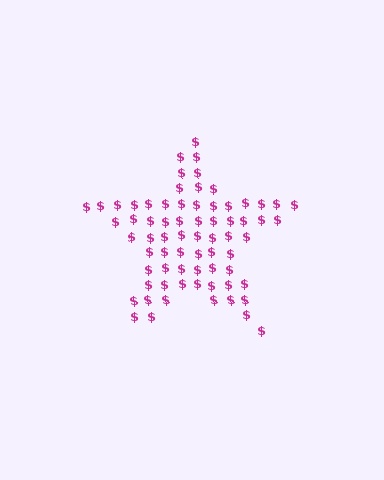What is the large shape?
The large shape is a star.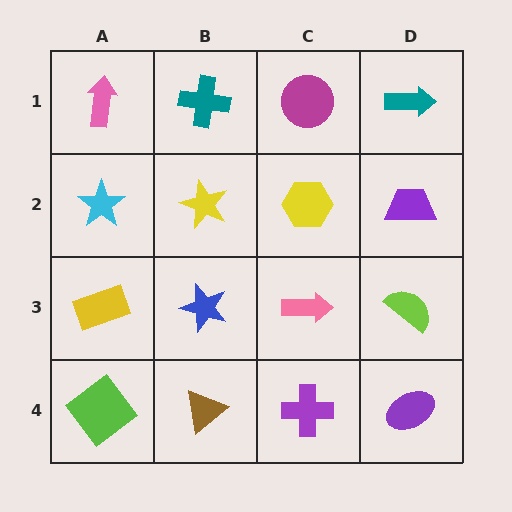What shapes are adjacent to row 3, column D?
A purple trapezoid (row 2, column D), a purple ellipse (row 4, column D), a pink arrow (row 3, column C).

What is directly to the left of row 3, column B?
A yellow rectangle.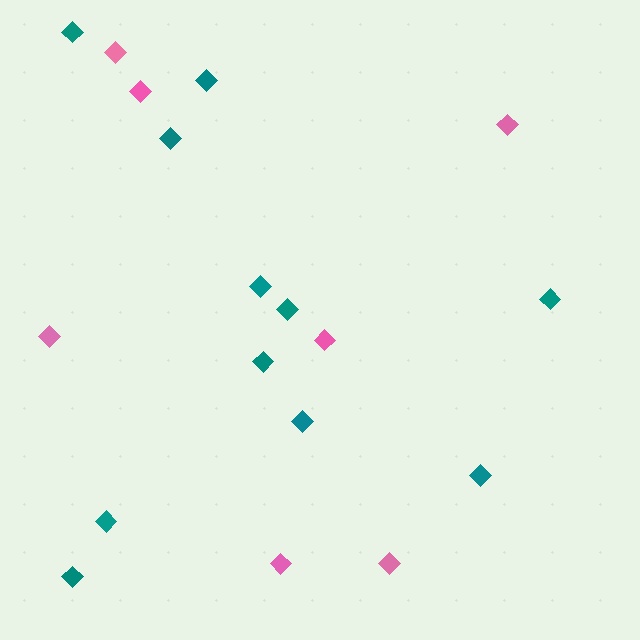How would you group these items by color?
There are 2 groups: one group of teal diamonds (11) and one group of pink diamonds (7).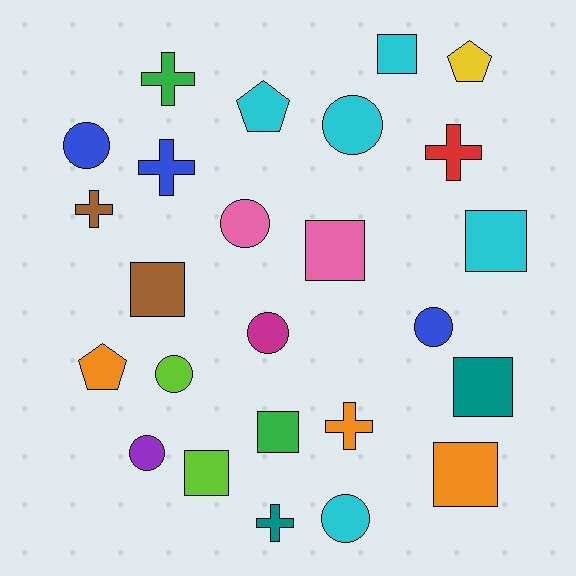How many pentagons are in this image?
There are 3 pentagons.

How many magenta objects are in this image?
There is 1 magenta object.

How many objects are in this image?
There are 25 objects.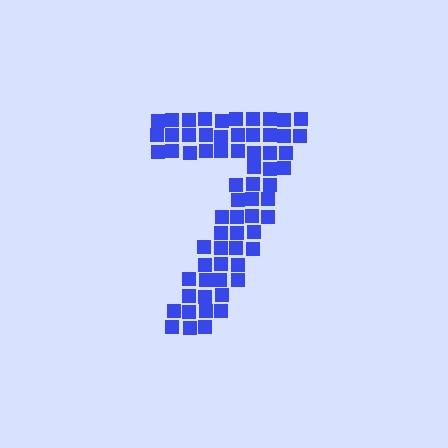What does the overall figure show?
The overall figure shows the digit 7.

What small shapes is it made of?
It is made of small squares.